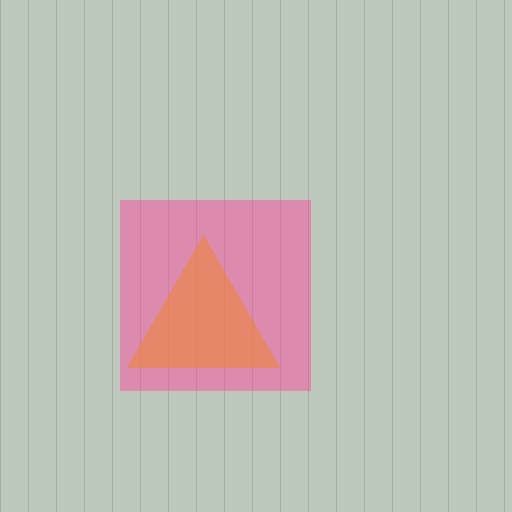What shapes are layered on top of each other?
The layered shapes are: a pink square, an orange triangle.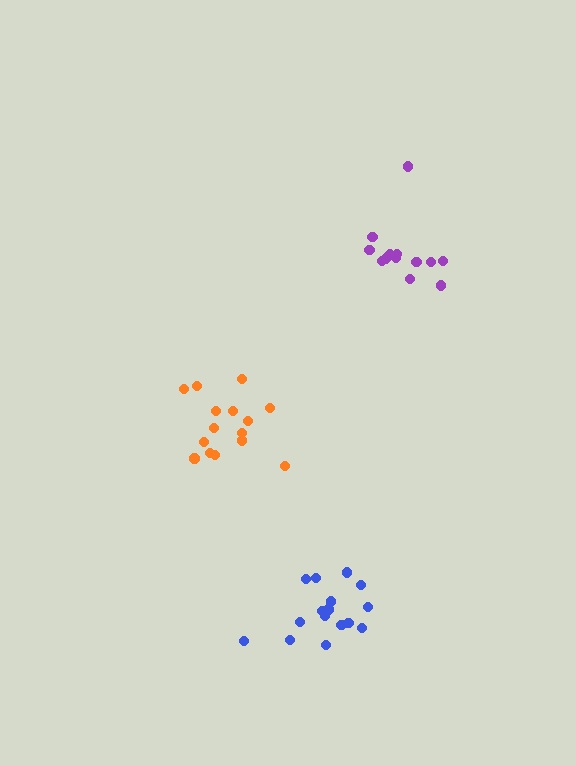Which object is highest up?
The purple cluster is topmost.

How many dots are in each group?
Group 1: 13 dots, Group 2: 15 dots, Group 3: 16 dots (44 total).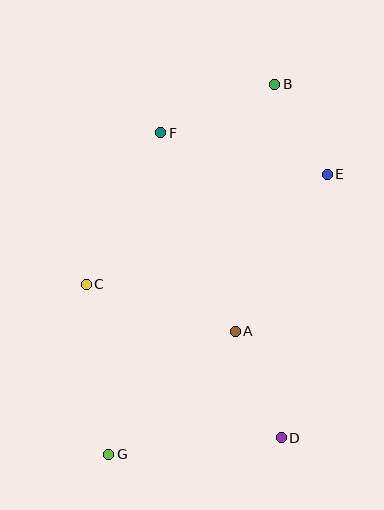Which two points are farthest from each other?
Points B and G are farthest from each other.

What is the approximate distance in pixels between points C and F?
The distance between C and F is approximately 169 pixels.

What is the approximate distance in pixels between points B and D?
The distance between B and D is approximately 353 pixels.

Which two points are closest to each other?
Points B and E are closest to each other.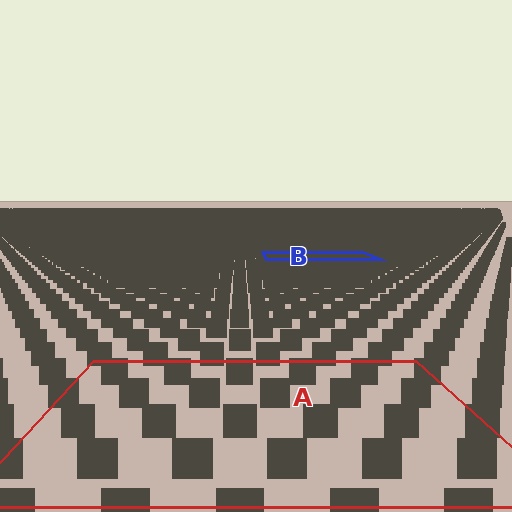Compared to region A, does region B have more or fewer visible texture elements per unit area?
Region B has more texture elements per unit area — they are packed more densely because it is farther away.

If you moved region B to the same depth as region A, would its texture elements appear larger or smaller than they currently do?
They would appear larger. At a closer depth, the same texture elements are projected at a bigger on-screen size.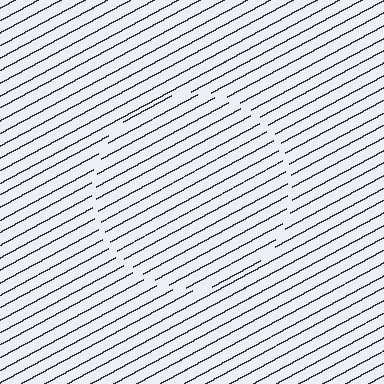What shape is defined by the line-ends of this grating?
An illusory circle. The interior of the shape contains the same grating, shifted by half a period — the contour is defined by the phase discontinuity where line-ends from the inner and outer gratings abut.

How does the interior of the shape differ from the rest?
The interior of the shape contains the same grating, shifted by half a period — the contour is defined by the phase discontinuity where line-ends from the inner and outer gratings abut.